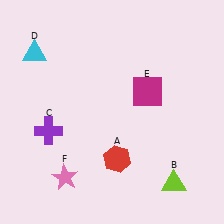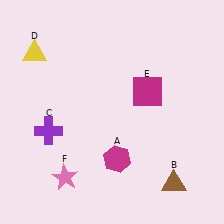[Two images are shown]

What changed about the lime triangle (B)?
In Image 1, B is lime. In Image 2, it changed to brown.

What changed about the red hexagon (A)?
In Image 1, A is red. In Image 2, it changed to magenta.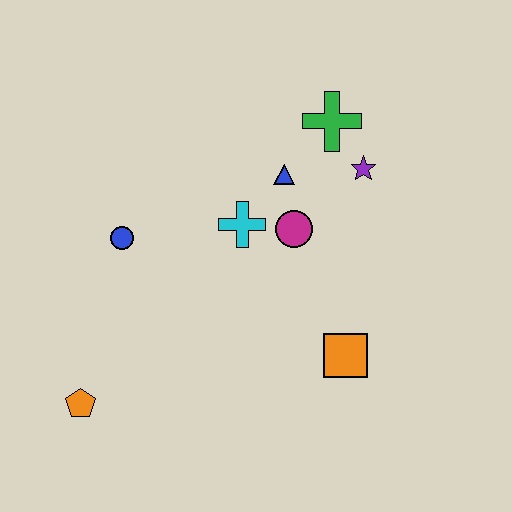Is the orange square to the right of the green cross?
Yes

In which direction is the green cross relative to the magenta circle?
The green cross is above the magenta circle.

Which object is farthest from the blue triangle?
The orange pentagon is farthest from the blue triangle.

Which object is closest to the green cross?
The purple star is closest to the green cross.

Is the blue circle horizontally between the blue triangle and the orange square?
No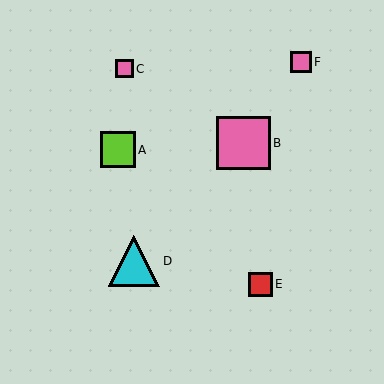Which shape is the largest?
The pink square (labeled B) is the largest.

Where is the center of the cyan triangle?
The center of the cyan triangle is at (134, 261).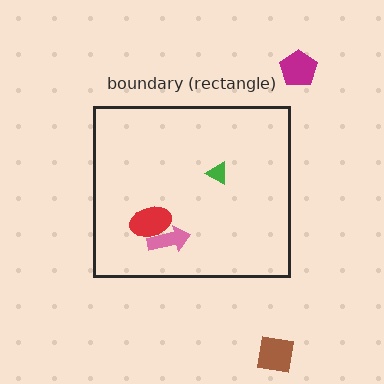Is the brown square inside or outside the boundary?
Outside.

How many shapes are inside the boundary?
3 inside, 2 outside.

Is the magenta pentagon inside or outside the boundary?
Outside.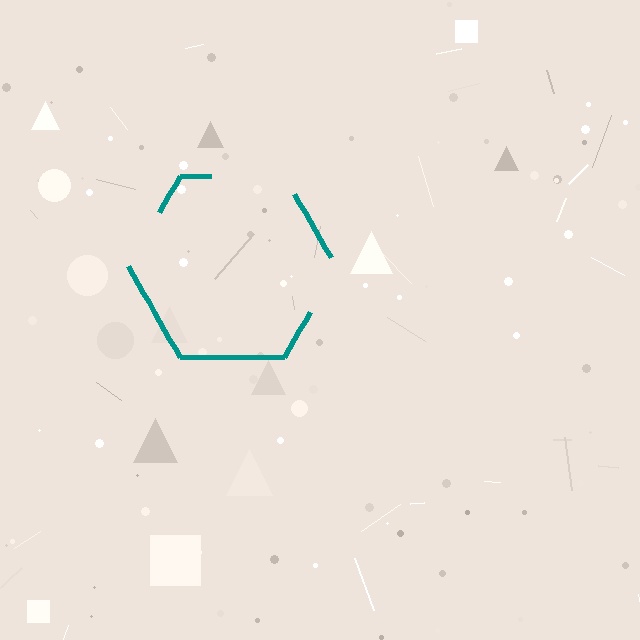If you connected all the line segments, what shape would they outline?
They would outline a hexagon.